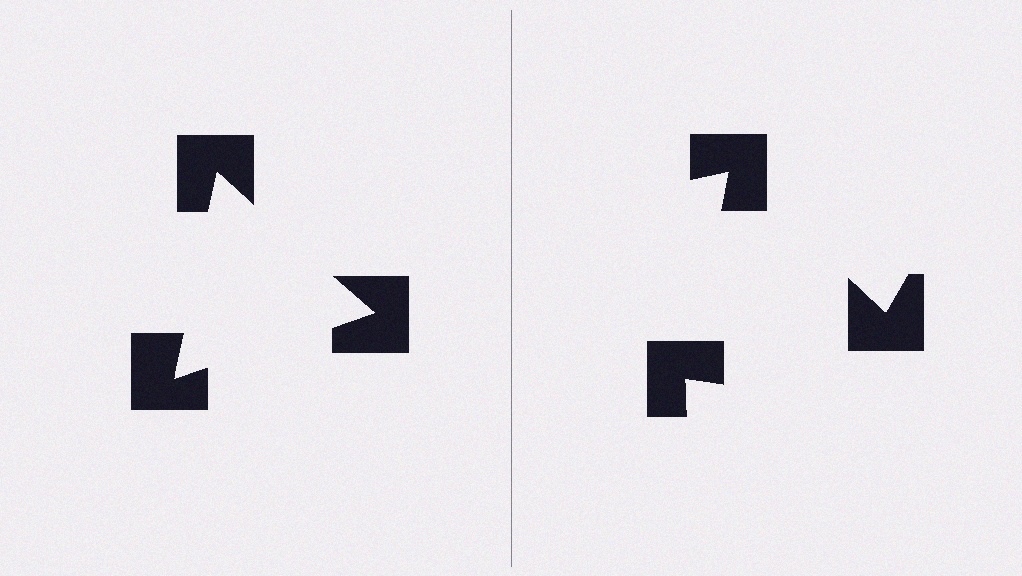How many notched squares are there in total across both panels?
6 — 3 on each side.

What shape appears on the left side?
An illusory triangle.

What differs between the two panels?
The notched squares are positioned identically on both sides; only the wedge orientations differ. On the left they align to a triangle; on the right they are misaligned.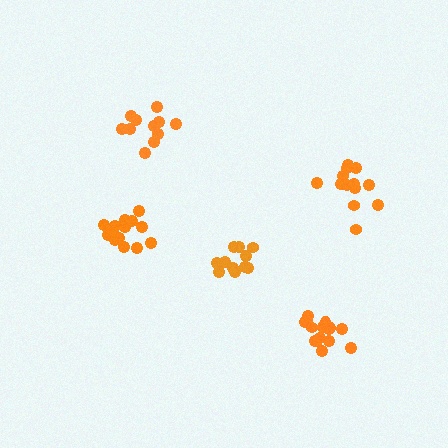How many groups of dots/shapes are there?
There are 5 groups.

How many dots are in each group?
Group 1: 11 dots, Group 2: 15 dots, Group 3: 15 dots, Group 4: 13 dots, Group 5: 11 dots (65 total).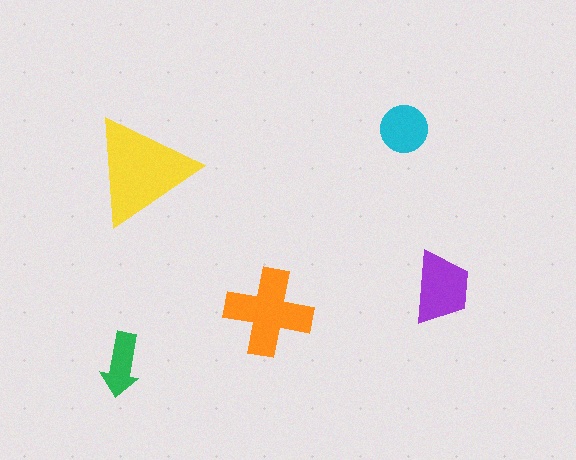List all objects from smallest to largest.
The green arrow, the cyan circle, the purple trapezoid, the orange cross, the yellow triangle.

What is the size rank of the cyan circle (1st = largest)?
4th.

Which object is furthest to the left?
The green arrow is leftmost.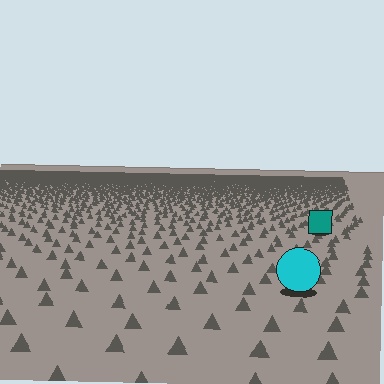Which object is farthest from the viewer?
The teal square is farthest from the viewer. It appears smaller and the ground texture around it is denser.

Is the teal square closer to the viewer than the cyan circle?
No. The cyan circle is closer — you can tell from the texture gradient: the ground texture is coarser near it.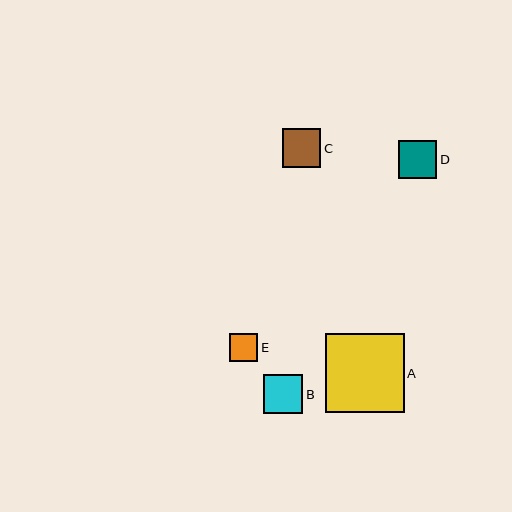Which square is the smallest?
Square E is the smallest with a size of approximately 28 pixels.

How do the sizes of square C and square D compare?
Square C and square D are approximately the same size.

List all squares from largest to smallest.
From largest to smallest: A, B, C, D, E.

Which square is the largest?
Square A is the largest with a size of approximately 79 pixels.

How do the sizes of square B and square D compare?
Square B and square D are approximately the same size.